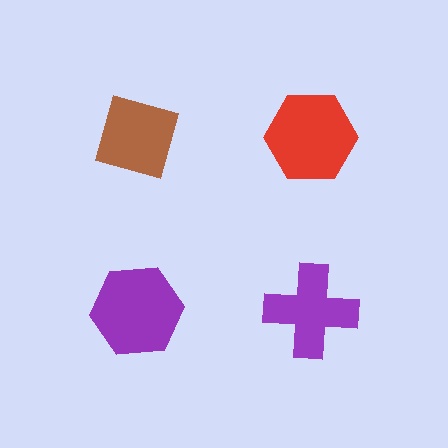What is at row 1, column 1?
A brown diamond.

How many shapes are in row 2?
2 shapes.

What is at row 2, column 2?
A purple cross.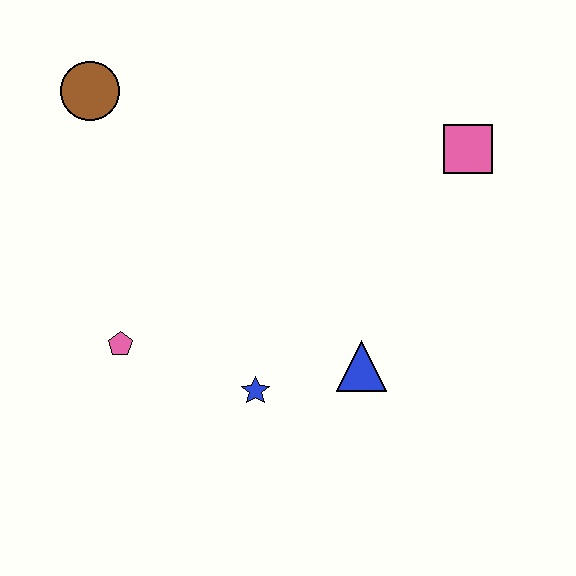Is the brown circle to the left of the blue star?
Yes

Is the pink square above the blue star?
Yes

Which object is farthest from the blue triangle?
The brown circle is farthest from the blue triangle.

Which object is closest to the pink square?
The blue triangle is closest to the pink square.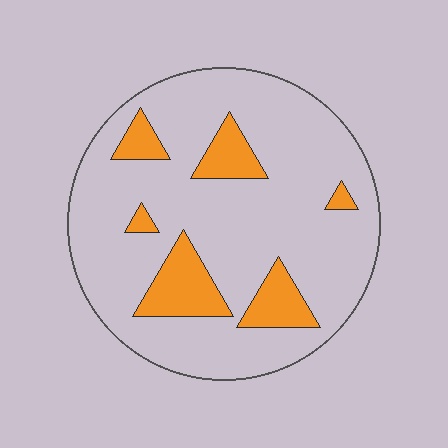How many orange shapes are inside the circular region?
6.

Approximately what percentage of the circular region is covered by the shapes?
Approximately 15%.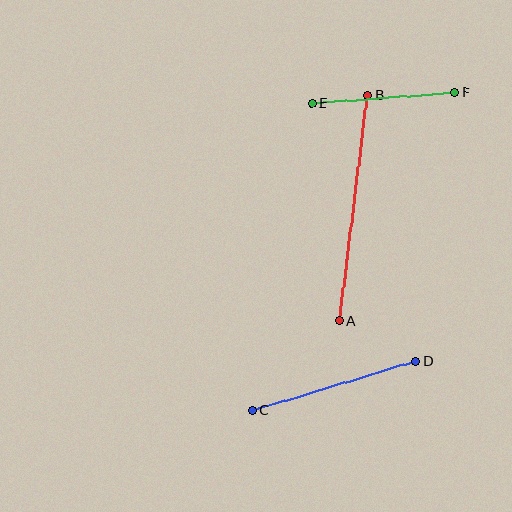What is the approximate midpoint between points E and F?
The midpoint is at approximately (383, 98) pixels.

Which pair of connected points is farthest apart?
Points A and B are farthest apart.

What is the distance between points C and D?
The distance is approximately 170 pixels.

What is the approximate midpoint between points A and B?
The midpoint is at approximately (353, 208) pixels.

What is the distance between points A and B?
The distance is approximately 227 pixels.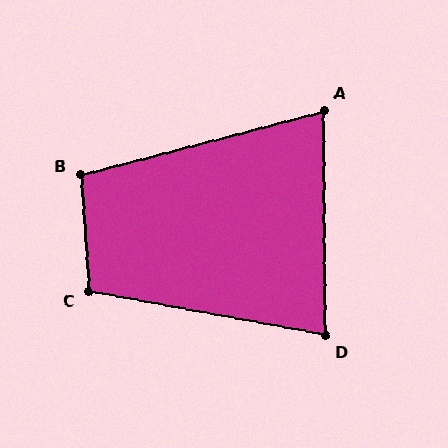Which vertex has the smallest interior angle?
A, at approximately 76 degrees.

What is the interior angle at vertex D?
Approximately 79 degrees (acute).